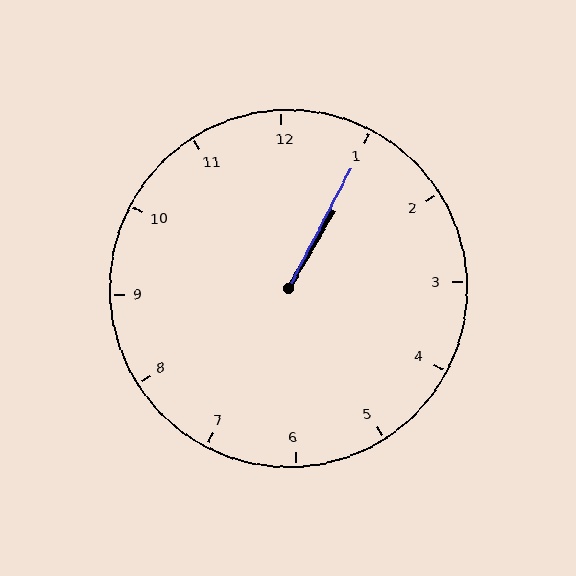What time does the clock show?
1:05.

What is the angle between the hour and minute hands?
Approximately 2 degrees.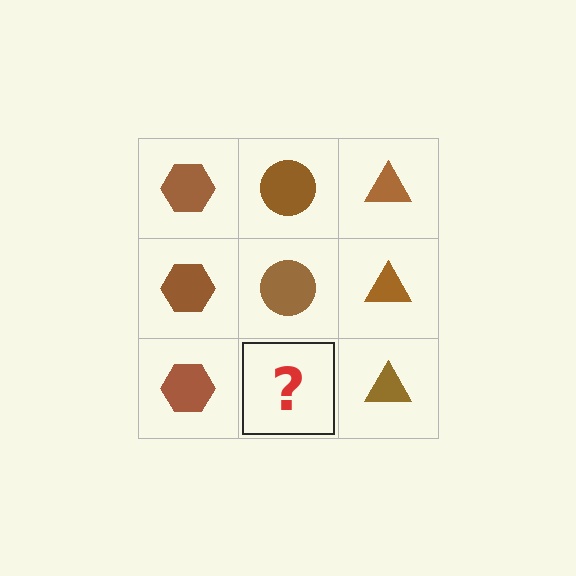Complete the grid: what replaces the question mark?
The question mark should be replaced with a brown circle.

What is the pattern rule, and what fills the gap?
The rule is that each column has a consistent shape. The gap should be filled with a brown circle.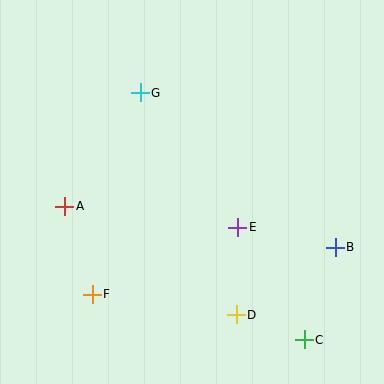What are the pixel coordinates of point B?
Point B is at (335, 247).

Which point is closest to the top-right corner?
Point B is closest to the top-right corner.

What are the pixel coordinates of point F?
Point F is at (92, 294).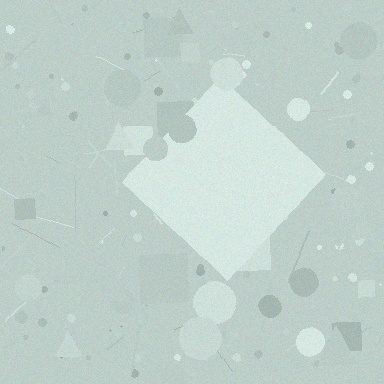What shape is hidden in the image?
A diamond is hidden in the image.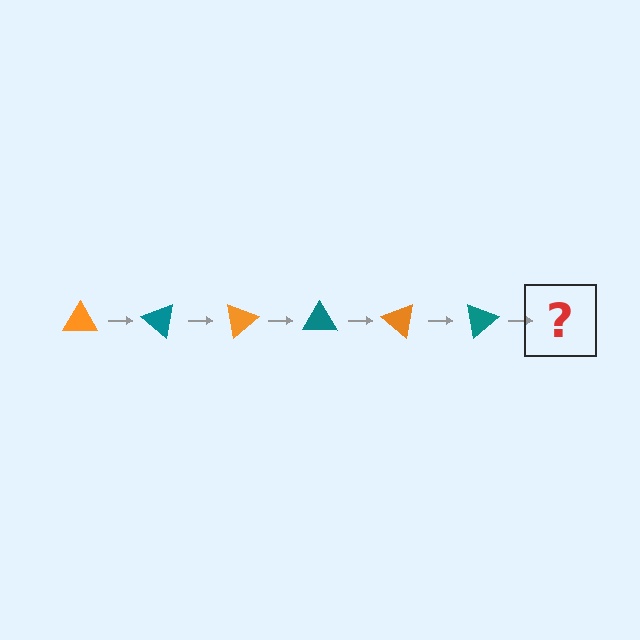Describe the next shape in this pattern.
It should be an orange triangle, rotated 240 degrees from the start.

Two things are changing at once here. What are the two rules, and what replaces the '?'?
The two rules are that it rotates 40 degrees each step and the color cycles through orange and teal. The '?' should be an orange triangle, rotated 240 degrees from the start.